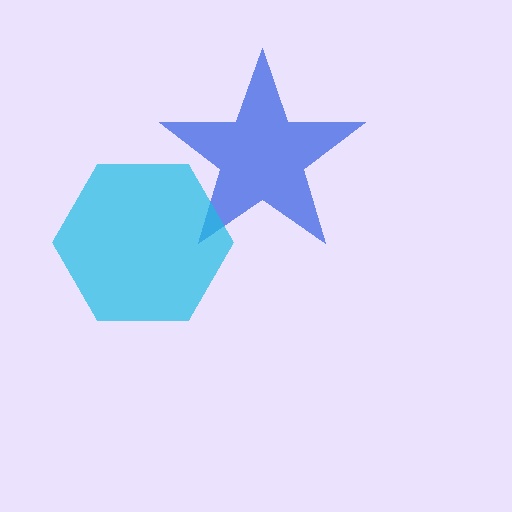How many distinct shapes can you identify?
There are 2 distinct shapes: a blue star, a cyan hexagon.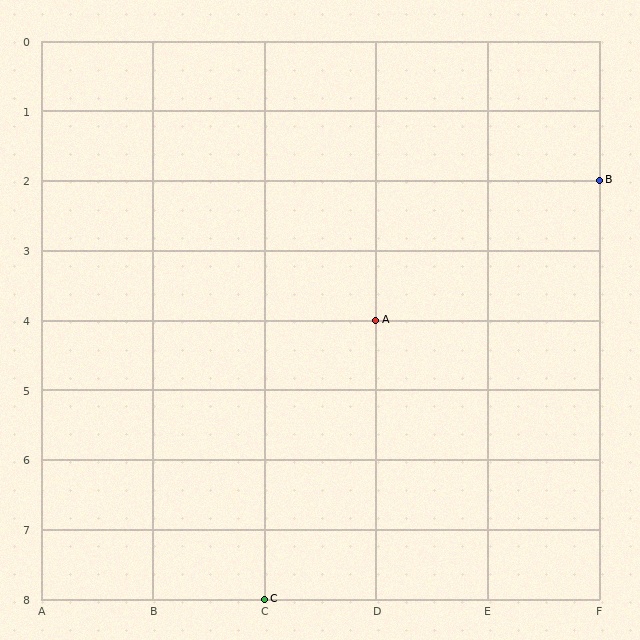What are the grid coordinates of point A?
Point A is at grid coordinates (D, 4).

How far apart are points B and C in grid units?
Points B and C are 3 columns and 6 rows apart (about 6.7 grid units diagonally).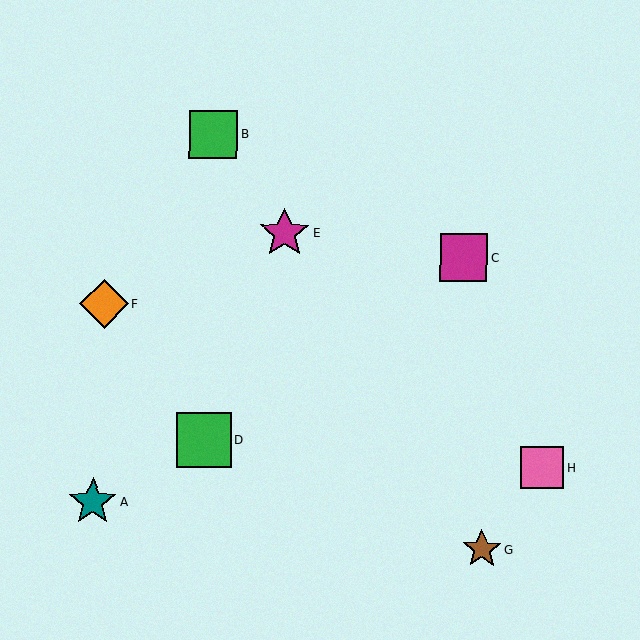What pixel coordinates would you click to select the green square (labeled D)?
Click at (204, 440) to select the green square D.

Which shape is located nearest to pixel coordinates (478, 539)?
The brown star (labeled G) at (482, 549) is nearest to that location.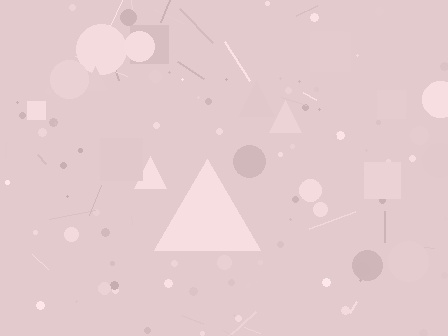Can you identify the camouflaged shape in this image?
The camouflaged shape is a triangle.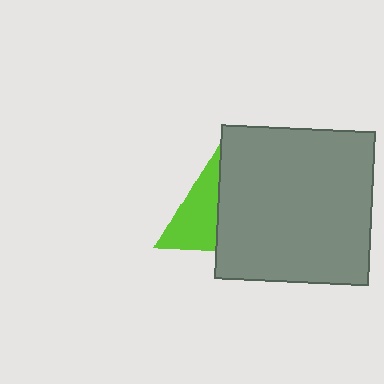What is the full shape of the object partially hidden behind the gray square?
The partially hidden object is a lime triangle.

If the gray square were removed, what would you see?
You would see the complete lime triangle.